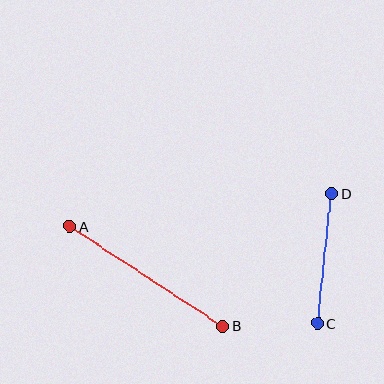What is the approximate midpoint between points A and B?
The midpoint is at approximately (146, 276) pixels.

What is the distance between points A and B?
The distance is approximately 183 pixels.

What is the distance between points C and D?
The distance is approximately 130 pixels.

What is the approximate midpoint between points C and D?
The midpoint is at approximately (325, 258) pixels.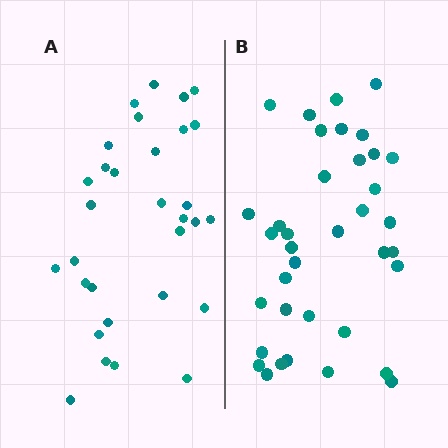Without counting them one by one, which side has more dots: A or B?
Region B (the right region) has more dots.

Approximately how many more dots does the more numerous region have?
Region B has about 6 more dots than region A.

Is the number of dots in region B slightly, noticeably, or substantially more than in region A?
Region B has only slightly more — the two regions are fairly close. The ratio is roughly 1.2 to 1.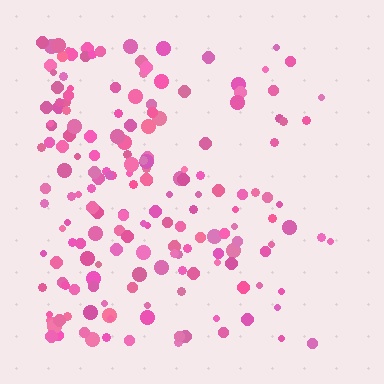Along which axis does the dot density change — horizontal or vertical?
Horizontal.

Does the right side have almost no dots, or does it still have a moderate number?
Still a moderate number, just noticeably fewer than the left.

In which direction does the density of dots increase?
From right to left, with the left side densest.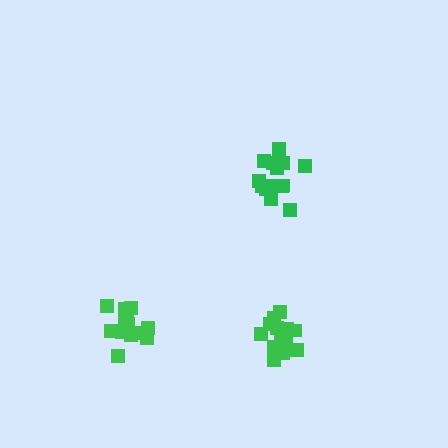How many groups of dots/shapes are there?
There are 3 groups.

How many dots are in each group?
Group 1: 13 dots, Group 2: 13 dots, Group 3: 16 dots (42 total).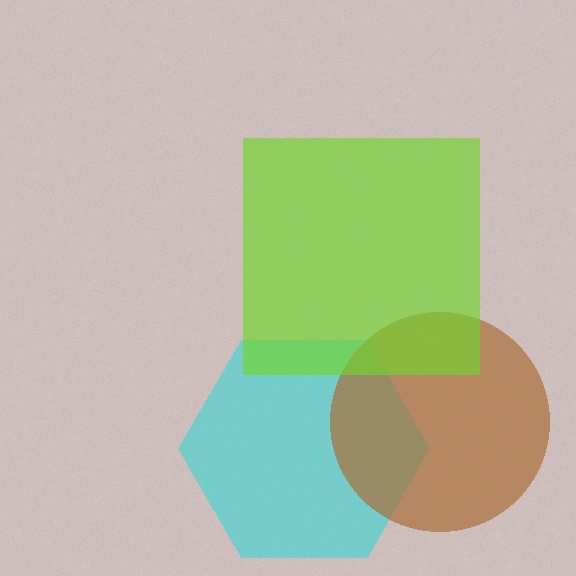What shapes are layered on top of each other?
The layered shapes are: a cyan hexagon, a brown circle, a lime square.